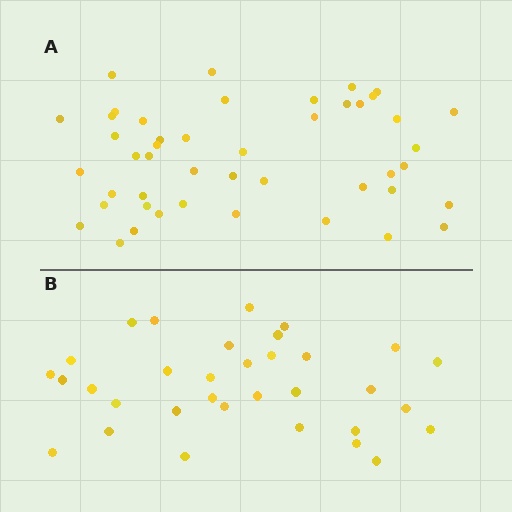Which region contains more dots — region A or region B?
Region A (the top region) has more dots.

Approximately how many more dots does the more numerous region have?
Region A has approximately 15 more dots than region B.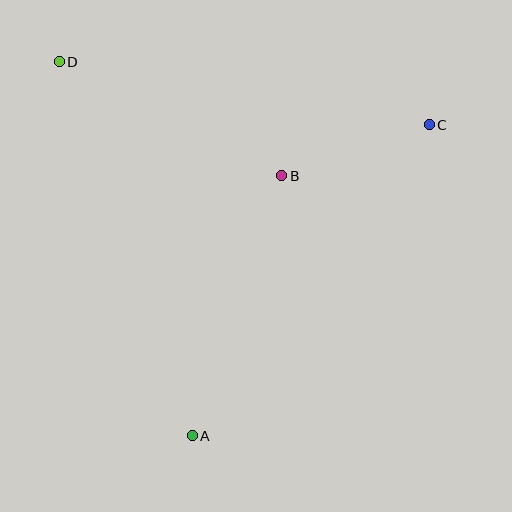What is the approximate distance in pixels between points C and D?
The distance between C and D is approximately 375 pixels.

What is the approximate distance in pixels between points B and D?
The distance between B and D is approximately 250 pixels.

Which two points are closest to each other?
Points B and C are closest to each other.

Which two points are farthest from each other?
Points A and D are farthest from each other.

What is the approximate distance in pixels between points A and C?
The distance between A and C is approximately 391 pixels.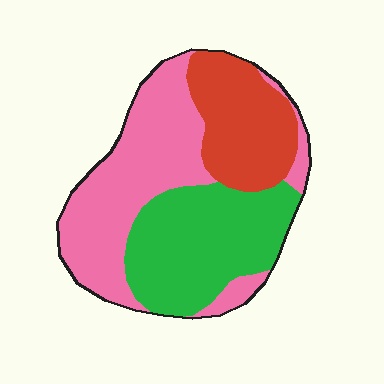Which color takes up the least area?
Red, at roughly 25%.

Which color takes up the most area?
Pink, at roughly 40%.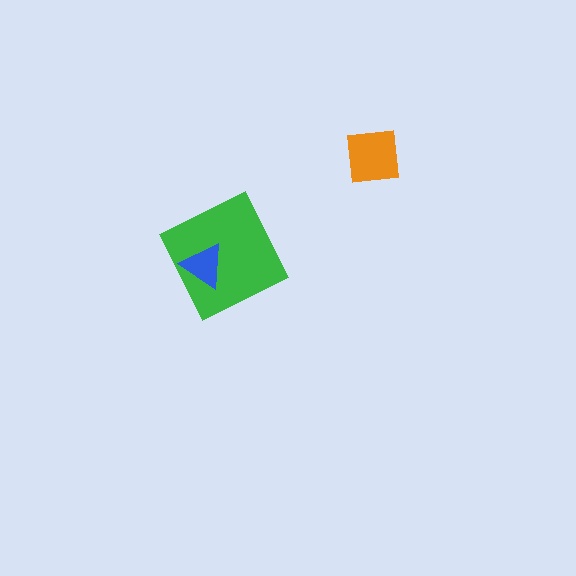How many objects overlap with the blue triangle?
1 object overlaps with the blue triangle.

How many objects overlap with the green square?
1 object overlaps with the green square.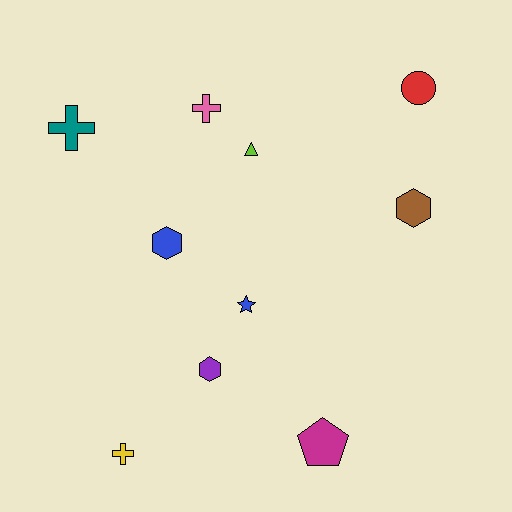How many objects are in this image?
There are 10 objects.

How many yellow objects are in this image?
There is 1 yellow object.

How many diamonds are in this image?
There are no diamonds.